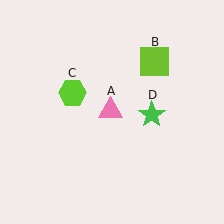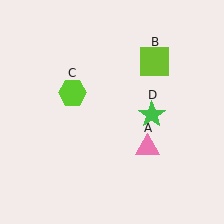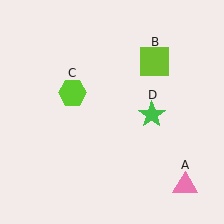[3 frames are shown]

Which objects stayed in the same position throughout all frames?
Lime square (object B) and lime hexagon (object C) and green star (object D) remained stationary.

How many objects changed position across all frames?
1 object changed position: pink triangle (object A).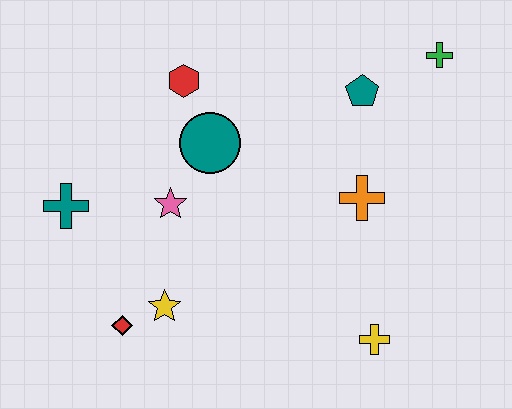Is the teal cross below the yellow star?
No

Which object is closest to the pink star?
The teal circle is closest to the pink star.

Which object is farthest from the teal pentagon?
The red diamond is farthest from the teal pentagon.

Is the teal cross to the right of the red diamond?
No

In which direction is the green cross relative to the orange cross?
The green cross is above the orange cross.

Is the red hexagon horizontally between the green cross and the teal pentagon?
No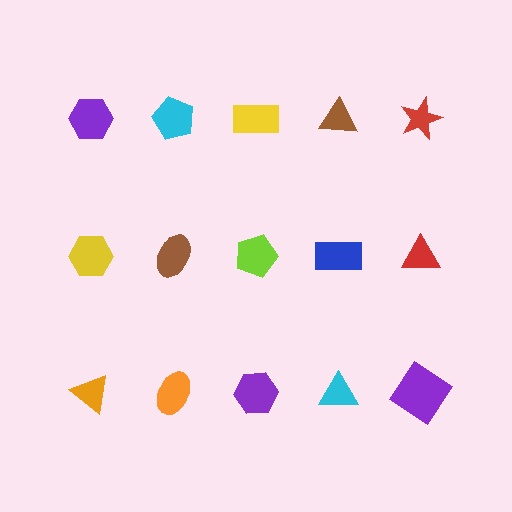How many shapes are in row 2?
5 shapes.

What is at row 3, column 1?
An orange triangle.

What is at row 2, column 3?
A lime pentagon.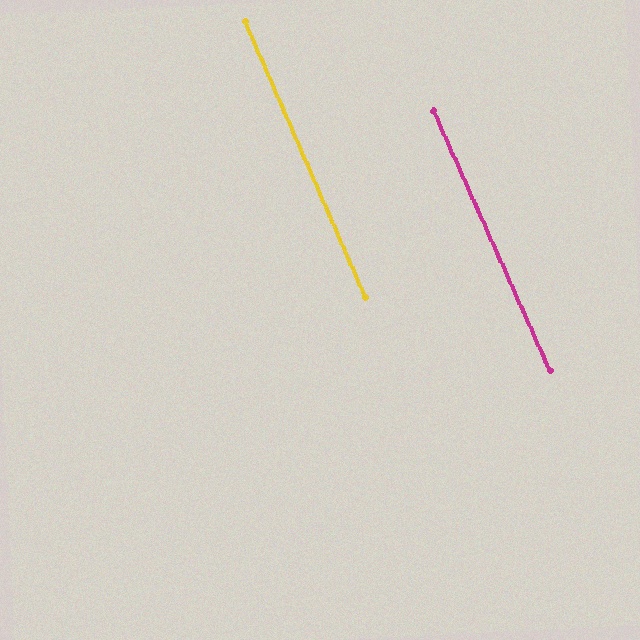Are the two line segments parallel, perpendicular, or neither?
Parallel — their directions differ by only 0.5°.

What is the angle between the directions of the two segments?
Approximately 1 degree.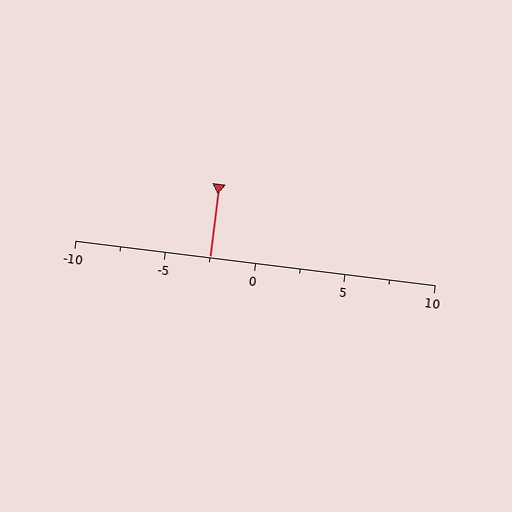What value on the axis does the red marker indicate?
The marker indicates approximately -2.5.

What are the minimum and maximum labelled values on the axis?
The axis runs from -10 to 10.